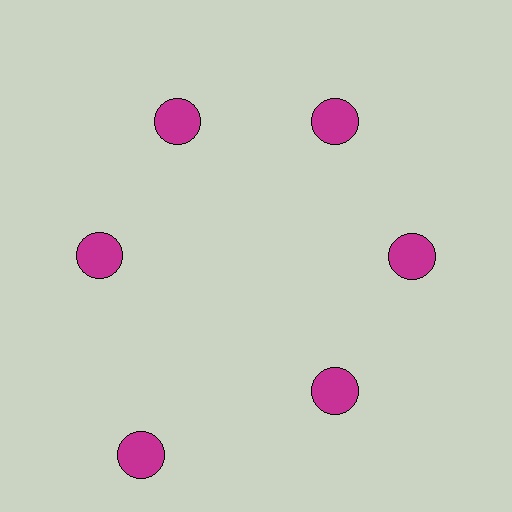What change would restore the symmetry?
The symmetry would be restored by moving it inward, back onto the ring so that all 6 circles sit at equal angles and equal distance from the center.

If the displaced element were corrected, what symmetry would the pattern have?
It would have 6-fold rotational symmetry — the pattern would map onto itself every 60 degrees.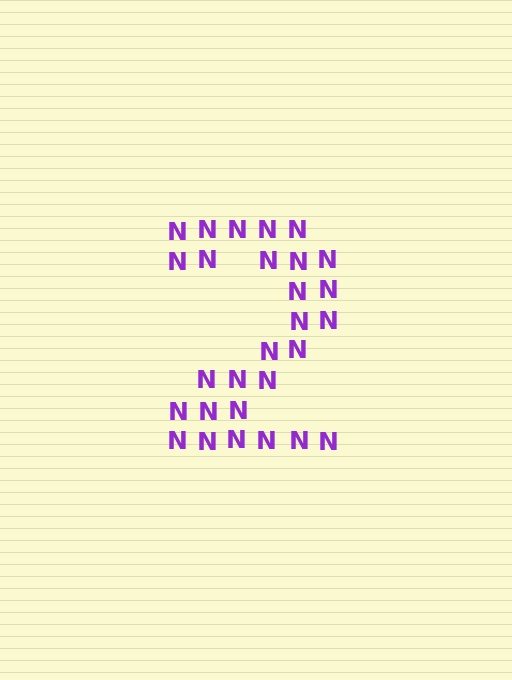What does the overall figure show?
The overall figure shows the digit 2.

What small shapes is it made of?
It is made of small letter N's.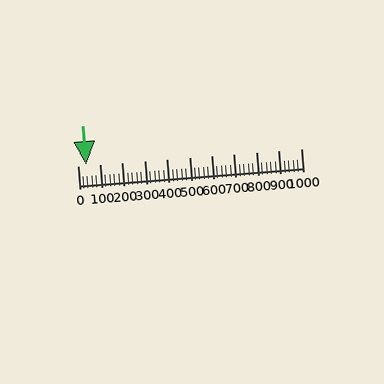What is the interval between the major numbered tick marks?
The major tick marks are spaced 100 units apart.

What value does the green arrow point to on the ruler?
The green arrow points to approximately 39.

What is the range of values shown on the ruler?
The ruler shows values from 0 to 1000.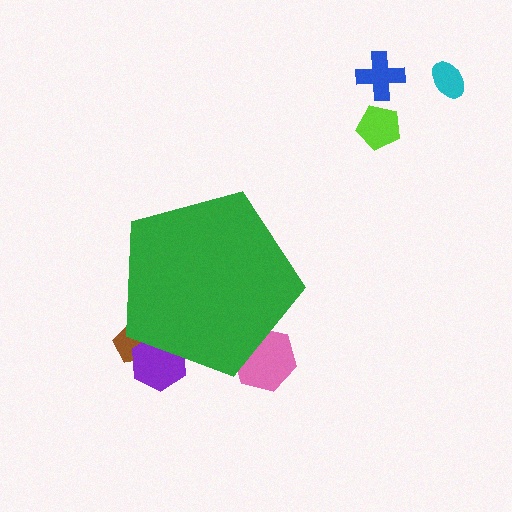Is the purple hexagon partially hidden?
Yes, the purple hexagon is partially hidden behind the green pentagon.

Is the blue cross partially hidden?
No, the blue cross is fully visible.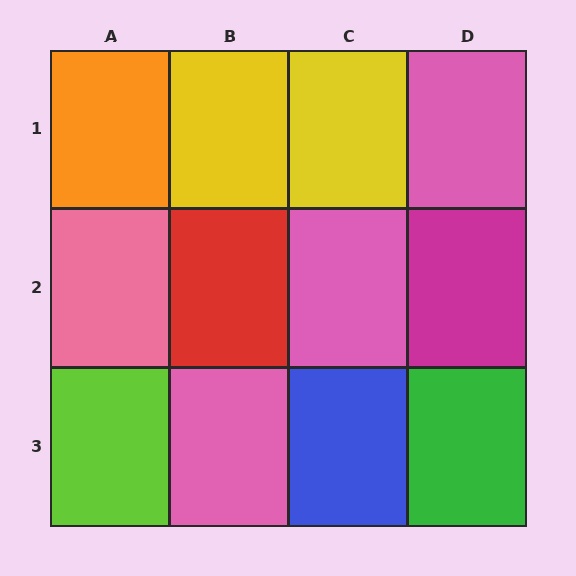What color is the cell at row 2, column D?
Magenta.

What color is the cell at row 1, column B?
Yellow.